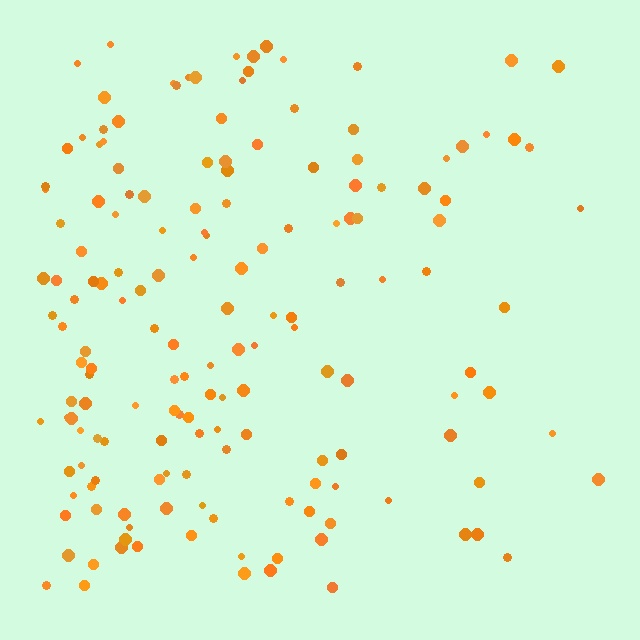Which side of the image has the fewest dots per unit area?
The right.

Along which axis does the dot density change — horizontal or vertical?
Horizontal.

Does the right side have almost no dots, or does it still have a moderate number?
Still a moderate number, just noticeably fewer than the left.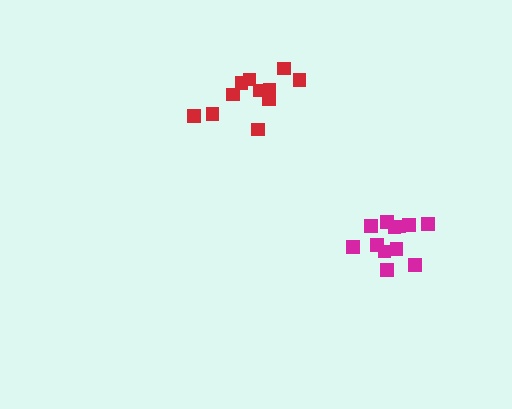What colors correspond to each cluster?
The clusters are colored: red, magenta.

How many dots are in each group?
Group 1: 11 dots, Group 2: 12 dots (23 total).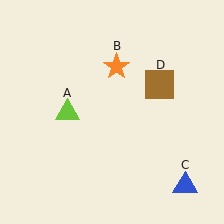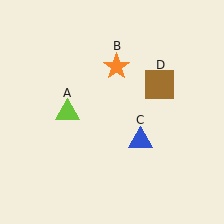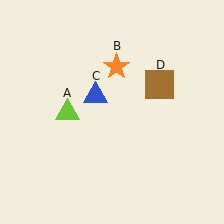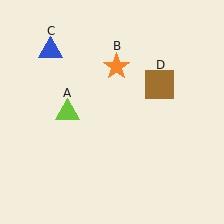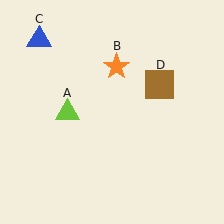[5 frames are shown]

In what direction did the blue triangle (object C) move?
The blue triangle (object C) moved up and to the left.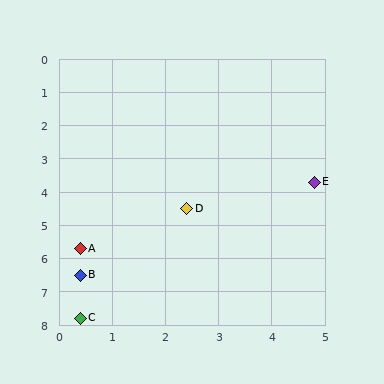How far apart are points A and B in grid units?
Points A and B are about 0.8 grid units apart.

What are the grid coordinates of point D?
Point D is at approximately (2.4, 4.5).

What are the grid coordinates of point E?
Point E is at approximately (4.8, 3.7).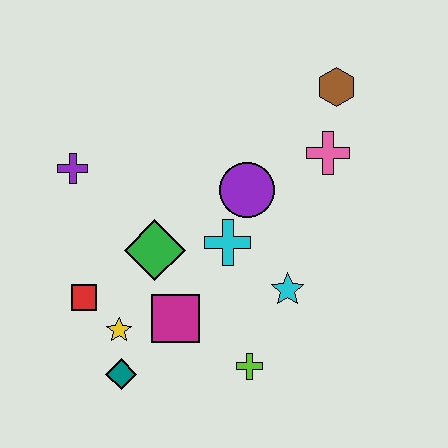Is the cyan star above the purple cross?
No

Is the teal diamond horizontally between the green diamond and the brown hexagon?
No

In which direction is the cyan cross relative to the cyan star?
The cyan cross is to the left of the cyan star.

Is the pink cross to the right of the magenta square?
Yes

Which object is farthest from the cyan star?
The purple cross is farthest from the cyan star.